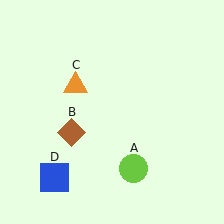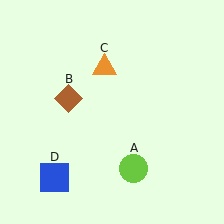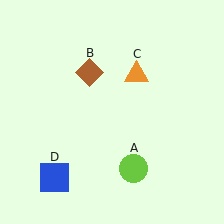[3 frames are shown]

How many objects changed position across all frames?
2 objects changed position: brown diamond (object B), orange triangle (object C).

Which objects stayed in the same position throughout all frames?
Lime circle (object A) and blue square (object D) remained stationary.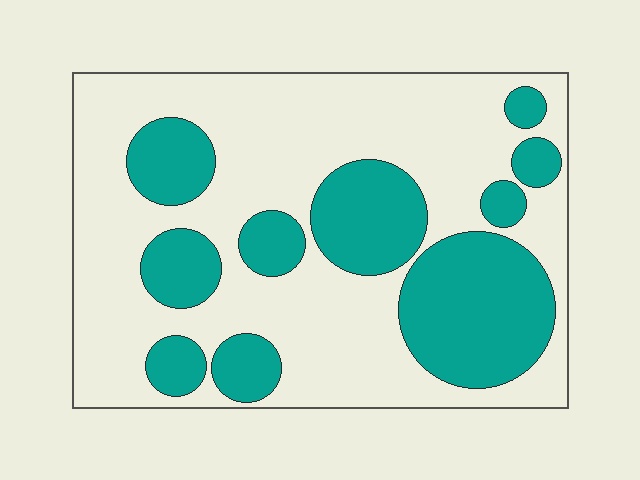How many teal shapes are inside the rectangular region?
10.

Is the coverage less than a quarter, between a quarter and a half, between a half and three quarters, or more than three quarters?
Between a quarter and a half.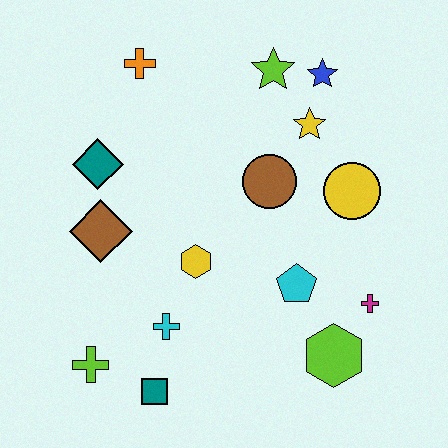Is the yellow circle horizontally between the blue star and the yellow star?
No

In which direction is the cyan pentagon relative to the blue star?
The cyan pentagon is below the blue star.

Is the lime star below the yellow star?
No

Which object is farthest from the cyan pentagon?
The orange cross is farthest from the cyan pentagon.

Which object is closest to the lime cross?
The teal square is closest to the lime cross.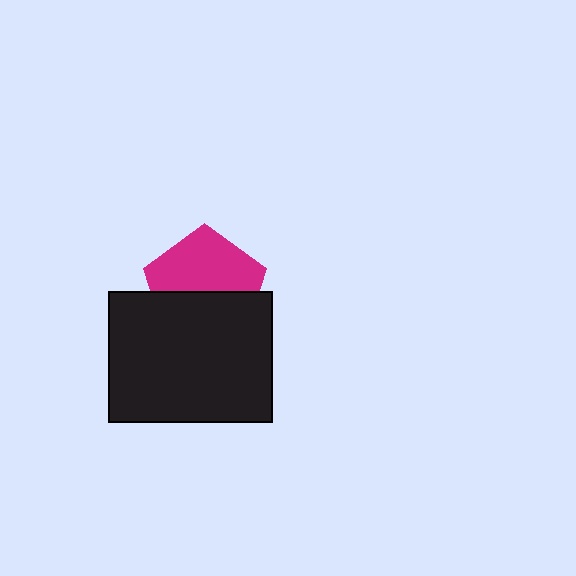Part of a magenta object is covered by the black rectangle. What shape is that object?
It is a pentagon.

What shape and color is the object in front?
The object in front is a black rectangle.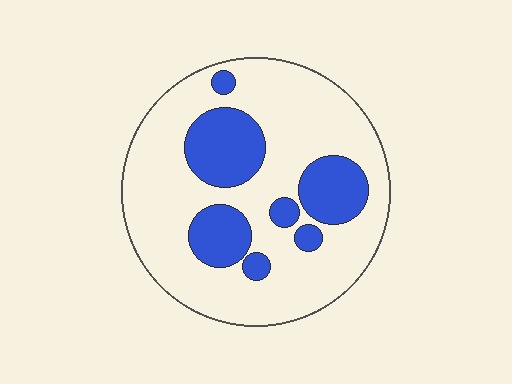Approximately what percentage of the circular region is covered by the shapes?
Approximately 25%.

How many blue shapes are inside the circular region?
7.